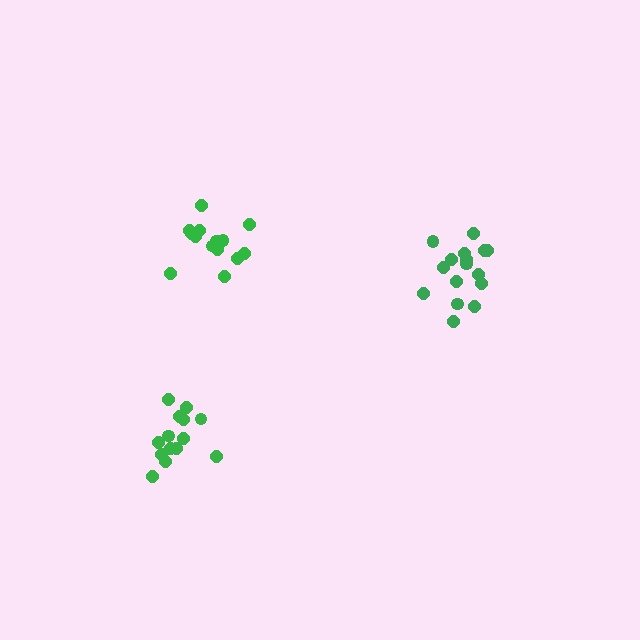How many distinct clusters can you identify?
There are 3 distinct clusters.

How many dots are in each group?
Group 1: 16 dots, Group 2: 14 dots, Group 3: 14 dots (44 total).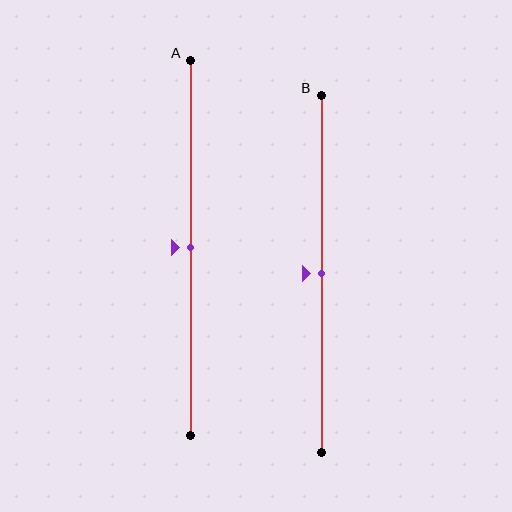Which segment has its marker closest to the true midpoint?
Segment A has its marker closest to the true midpoint.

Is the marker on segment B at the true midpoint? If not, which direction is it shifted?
Yes, the marker on segment B is at the true midpoint.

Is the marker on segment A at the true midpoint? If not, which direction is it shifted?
Yes, the marker on segment A is at the true midpoint.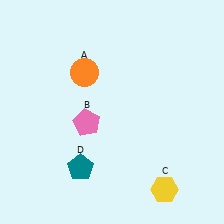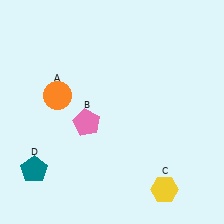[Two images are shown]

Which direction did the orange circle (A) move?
The orange circle (A) moved left.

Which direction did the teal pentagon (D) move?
The teal pentagon (D) moved left.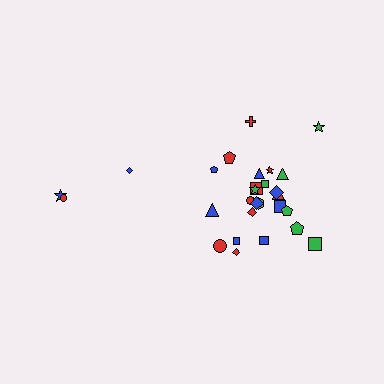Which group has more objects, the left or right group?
The right group.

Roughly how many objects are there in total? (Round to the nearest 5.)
Roughly 30 objects in total.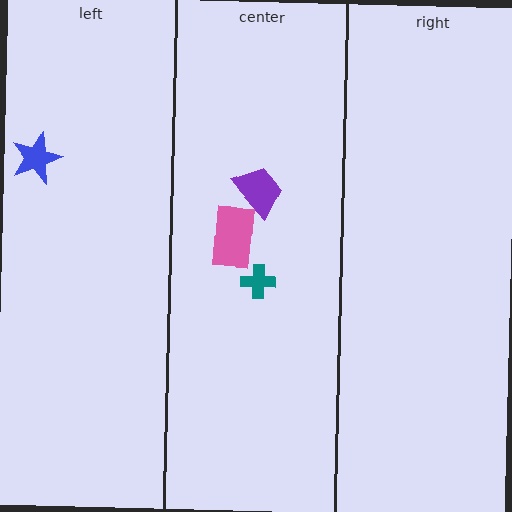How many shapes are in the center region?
3.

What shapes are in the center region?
The pink rectangle, the purple trapezoid, the teal cross.